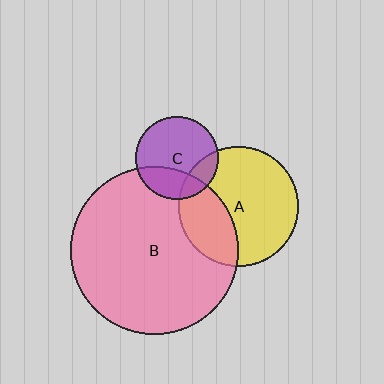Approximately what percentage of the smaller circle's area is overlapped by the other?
Approximately 30%.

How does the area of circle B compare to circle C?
Approximately 4.1 times.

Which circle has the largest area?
Circle B (pink).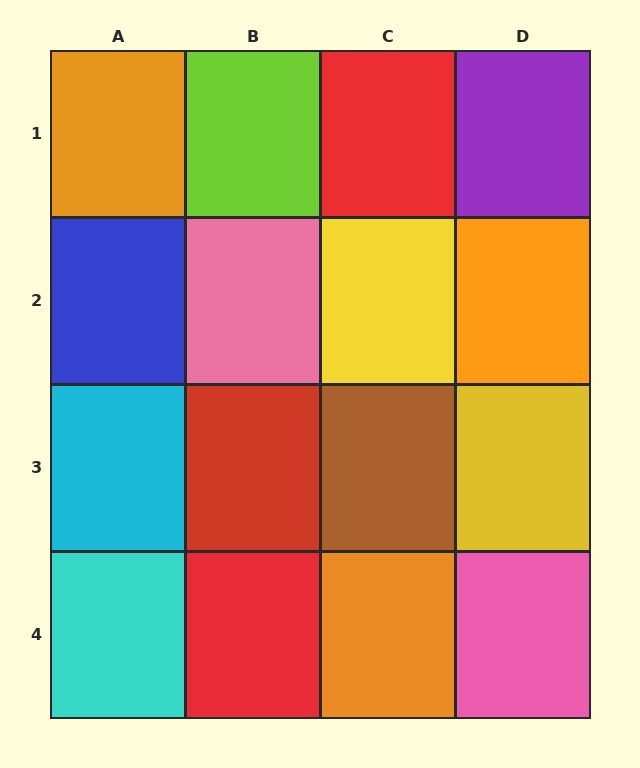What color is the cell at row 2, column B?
Pink.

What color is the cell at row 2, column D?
Orange.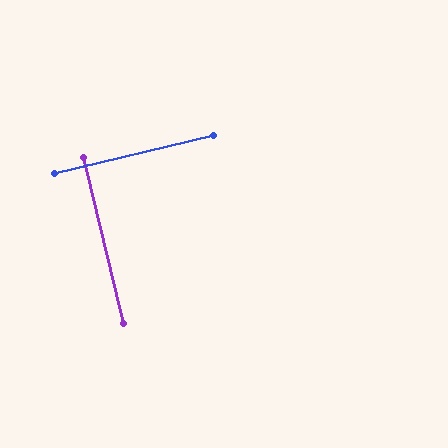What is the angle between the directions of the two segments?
Approximately 90 degrees.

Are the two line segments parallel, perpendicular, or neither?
Perpendicular — they meet at approximately 90°.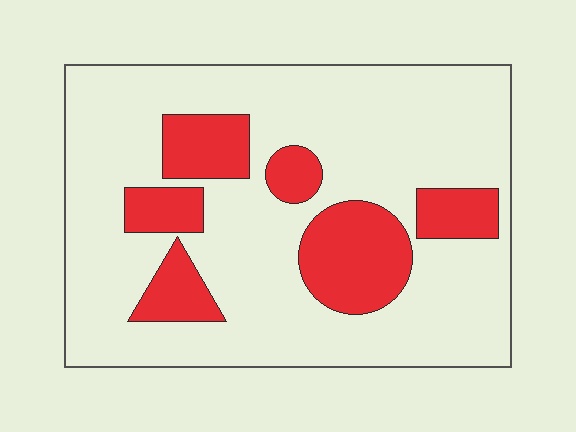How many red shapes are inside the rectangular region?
6.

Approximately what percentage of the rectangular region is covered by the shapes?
Approximately 25%.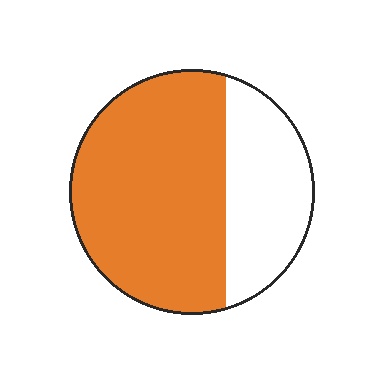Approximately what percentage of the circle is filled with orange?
Approximately 65%.